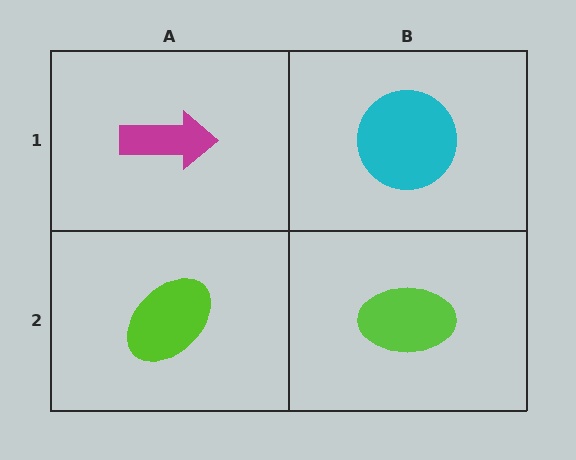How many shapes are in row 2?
2 shapes.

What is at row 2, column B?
A lime ellipse.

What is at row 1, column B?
A cyan circle.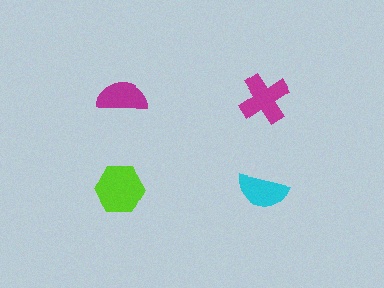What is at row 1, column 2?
A magenta cross.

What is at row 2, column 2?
A cyan semicircle.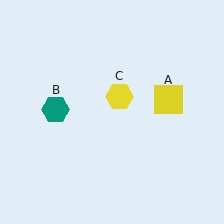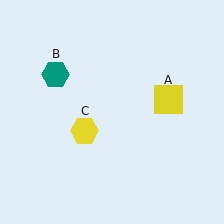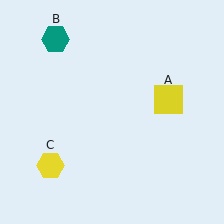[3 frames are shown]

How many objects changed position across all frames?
2 objects changed position: teal hexagon (object B), yellow hexagon (object C).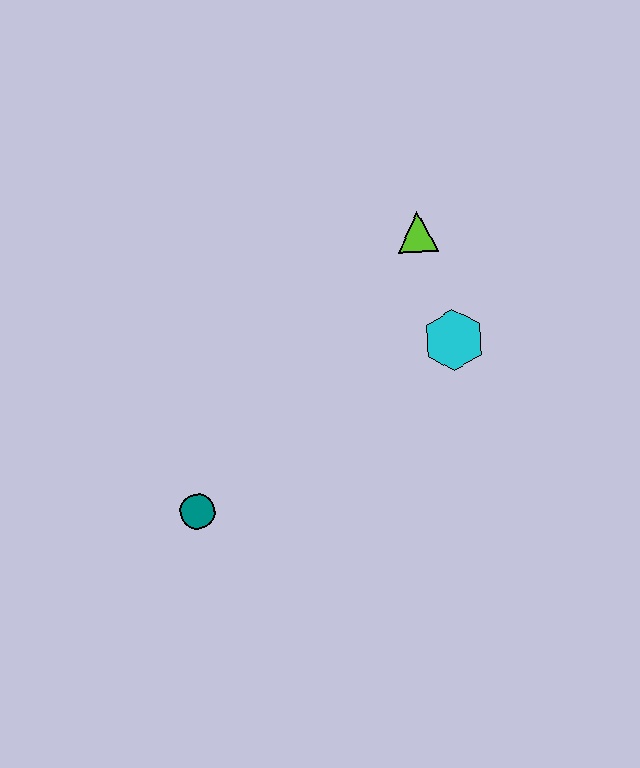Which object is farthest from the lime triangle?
The teal circle is farthest from the lime triangle.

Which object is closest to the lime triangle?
The cyan hexagon is closest to the lime triangle.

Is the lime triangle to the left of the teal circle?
No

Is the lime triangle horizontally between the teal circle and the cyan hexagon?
Yes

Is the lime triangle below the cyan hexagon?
No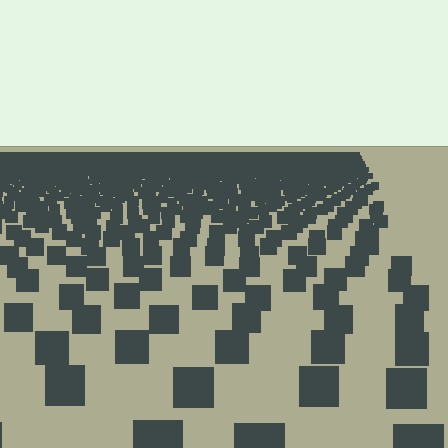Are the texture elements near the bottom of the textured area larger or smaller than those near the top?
Larger. Near the bottom, elements are closer to the viewer and appear at a bigger on-screen size.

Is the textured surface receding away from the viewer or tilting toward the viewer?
The surface is receding away from the viewer. Texture elements get smaller and denser toward the top.